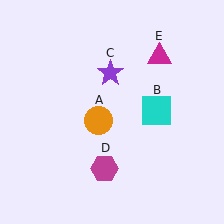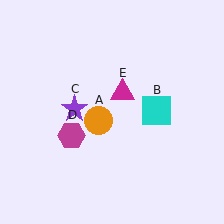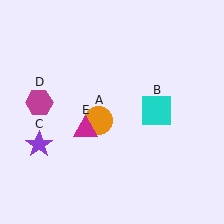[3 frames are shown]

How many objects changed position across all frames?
3 objects changed position: purple star (object C), magenta hexagon (object D), magenta triangle (object E).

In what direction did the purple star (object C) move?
The purple star (object C) moved down and to the left.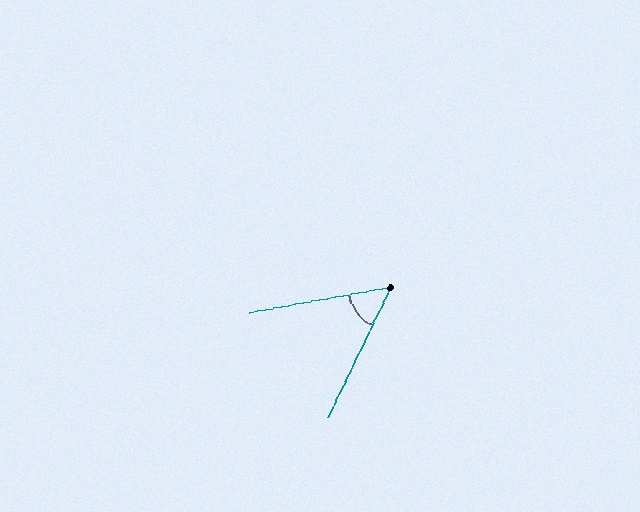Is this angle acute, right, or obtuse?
It is acute.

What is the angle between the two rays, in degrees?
Approximately 54 degrees.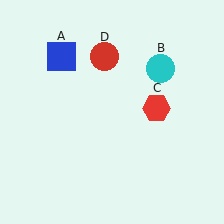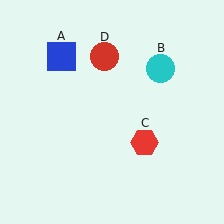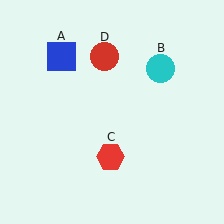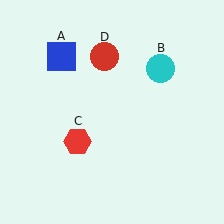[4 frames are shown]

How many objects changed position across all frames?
1 object changed position: red hexagon (object C).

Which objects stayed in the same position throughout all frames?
Blue square (object A) and cyan circle (object B) and red circle (object D) remained stationary.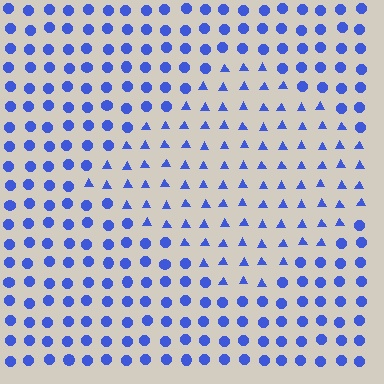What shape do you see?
I see a diamond.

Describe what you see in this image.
The image is filled with small blue elements arranged in a uniform grid. A diamond-shaped region contains triangles, while the surrounding area contains circles. The boundary is defined purely by the change in element shape.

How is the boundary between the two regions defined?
The boundary is defined by a change in element shape: triangles inside vs. circles outside. All elements share the same color and spacing.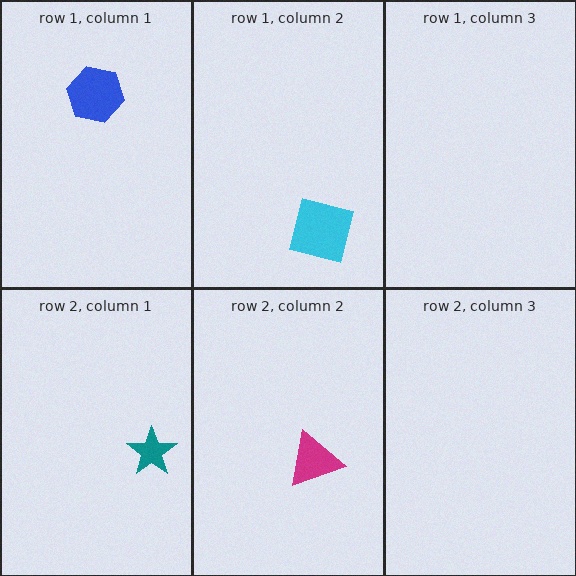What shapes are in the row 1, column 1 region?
The blue hexagon.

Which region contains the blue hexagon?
The row 1, column 1 region.